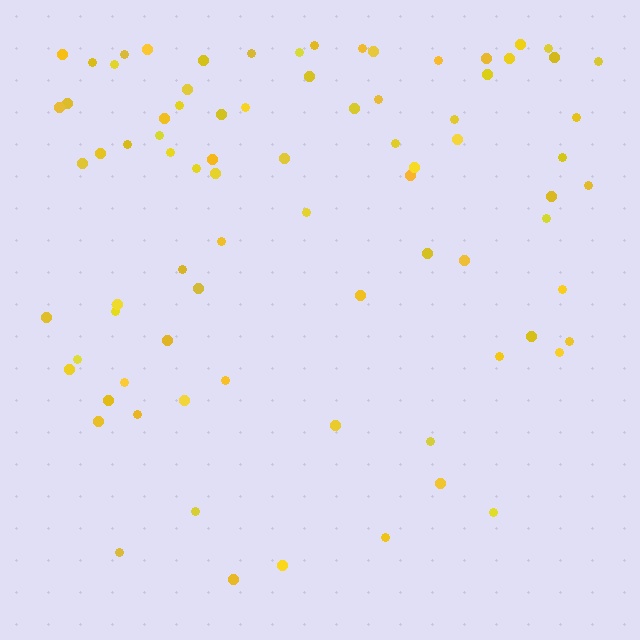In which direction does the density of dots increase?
From bottom to top, with the top side densest.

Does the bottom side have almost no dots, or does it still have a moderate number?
Still a moderate number, just noticeably fewer than the top.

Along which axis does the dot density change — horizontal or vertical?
Vertical.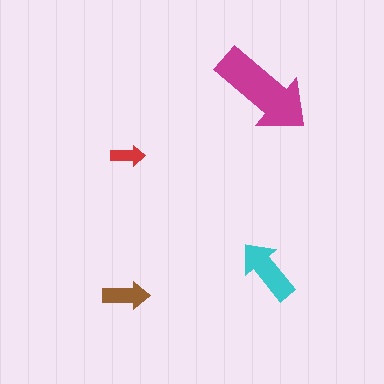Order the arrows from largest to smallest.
the magenta one, the cyan one, the brown one, the red one.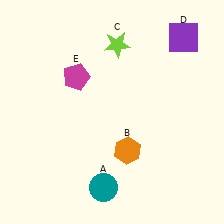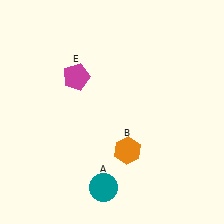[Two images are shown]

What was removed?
The purple square (D), the lime star (C) were removed in Image 2.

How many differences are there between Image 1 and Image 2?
There are 2 differences between the two images.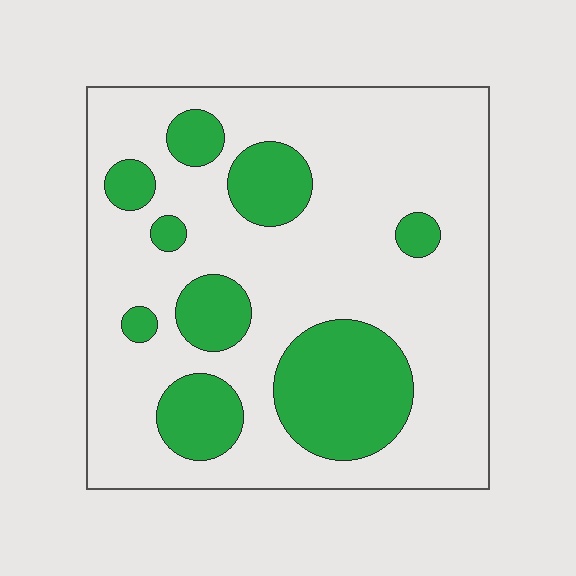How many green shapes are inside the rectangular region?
9.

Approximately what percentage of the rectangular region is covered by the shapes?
Approximately 25%.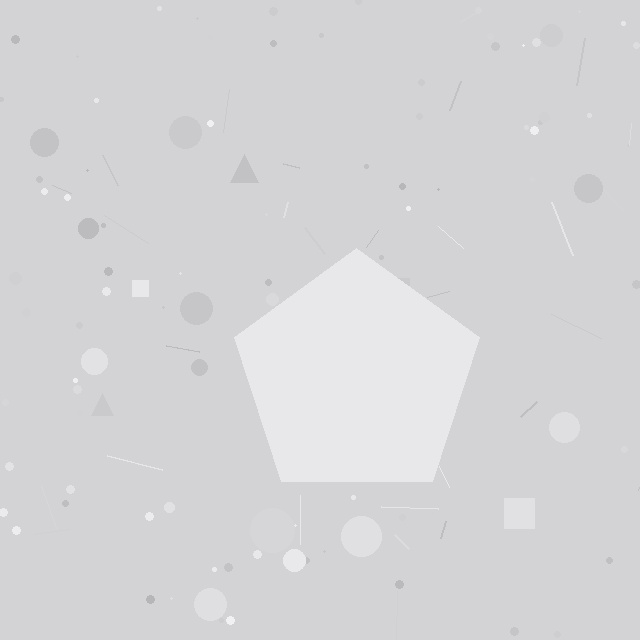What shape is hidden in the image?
A pentagon is hidden in the image.